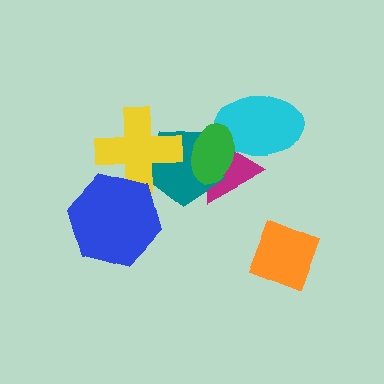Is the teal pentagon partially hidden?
Yes, it is partially covered by another shape.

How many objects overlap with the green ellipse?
3 objects overlap with the green ellipse.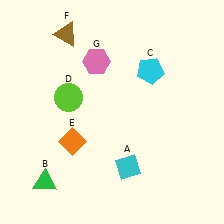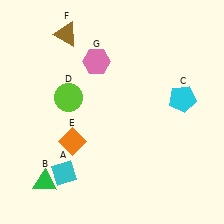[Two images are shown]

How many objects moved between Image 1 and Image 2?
2 objects moved between the two images.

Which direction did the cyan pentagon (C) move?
The cyan pentagon (C) moved right.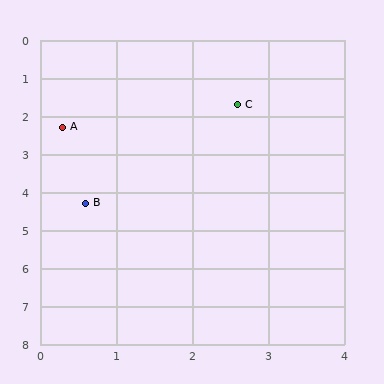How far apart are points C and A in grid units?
Points C and A are about 2.4 grid units apart.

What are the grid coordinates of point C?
Point C is at approximately (2.6, 1.7).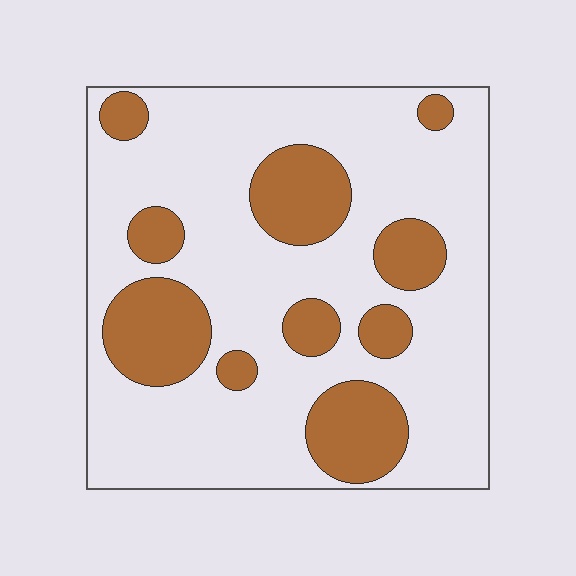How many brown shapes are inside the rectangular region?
10.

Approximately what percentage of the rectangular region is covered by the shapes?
Approximately 25%.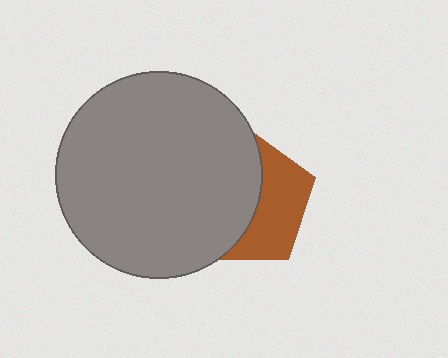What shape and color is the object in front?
The object in front is a gray circle.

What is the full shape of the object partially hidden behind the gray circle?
The partially hidden object is a brown pentagon.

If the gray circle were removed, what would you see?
You would see the complete brown pentagon.